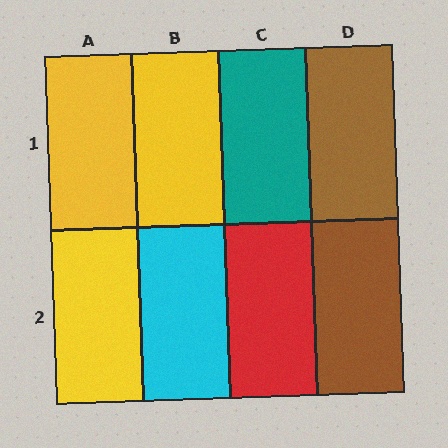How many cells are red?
1 cell is red.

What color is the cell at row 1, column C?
Teal.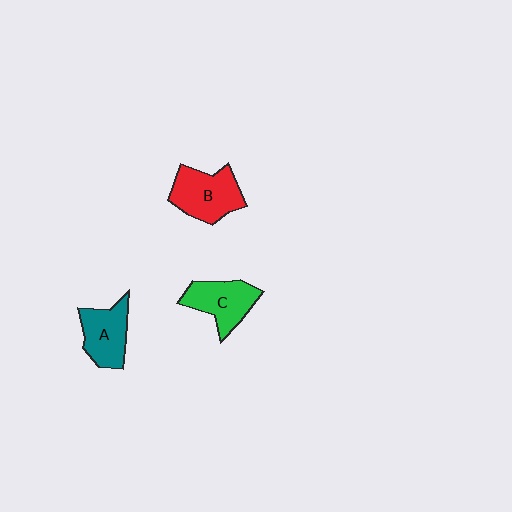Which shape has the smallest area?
Shape A (teal).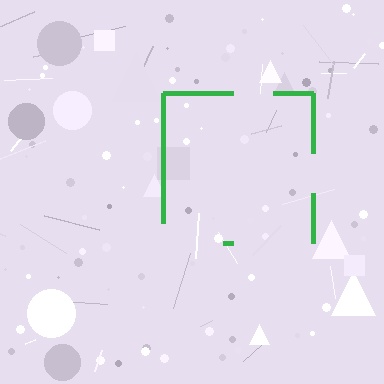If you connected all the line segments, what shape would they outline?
They would outline a square.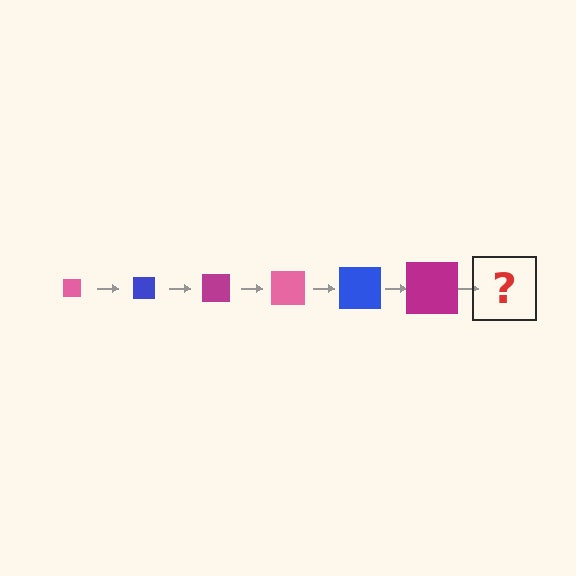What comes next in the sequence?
The next element should be a pink square, larger than the previous one.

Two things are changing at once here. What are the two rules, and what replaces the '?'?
The two rules are that the square grows larger each step and the color cycles through pink, blue, and magenta. The '?' should be a pink square, larger than the previous one.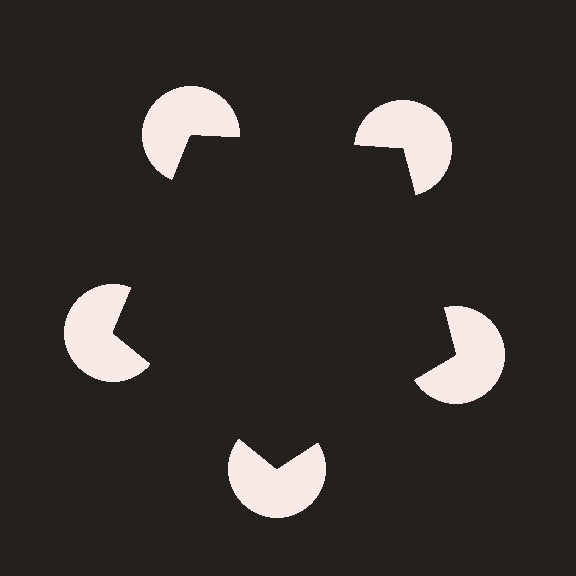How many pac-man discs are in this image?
There are 5 — one at each vertex of the illusory pentagon.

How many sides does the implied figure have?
5 sides.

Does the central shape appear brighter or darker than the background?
It typically appears slightly darker than the background, even though no actual brightness change is drawn.